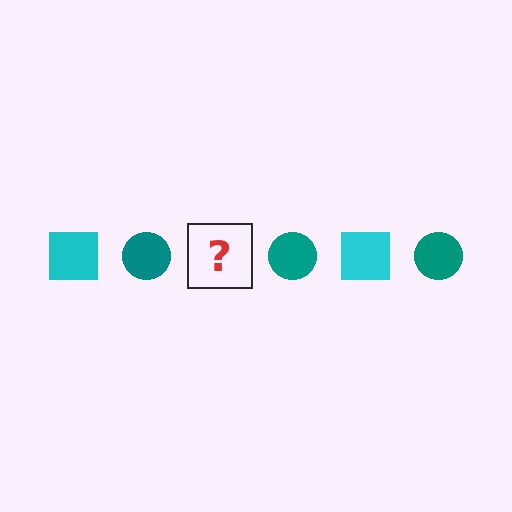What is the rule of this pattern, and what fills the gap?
The rule is that the pattern alternates between cyan square and teal circle. The gap should be filled with a cyan square.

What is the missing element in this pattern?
The missing element is a cyan square.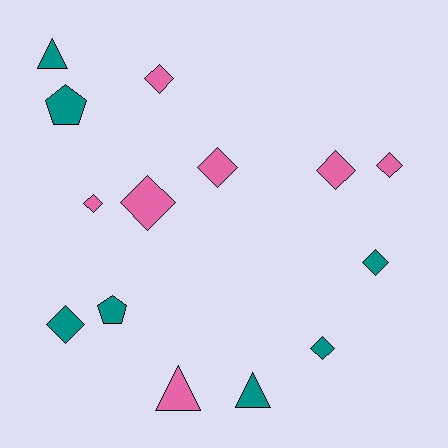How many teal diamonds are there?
There are 3 teal diamonds.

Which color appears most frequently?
Teal, with 7 objects.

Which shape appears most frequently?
Diamond, with 9 objects.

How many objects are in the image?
There are 14 objects.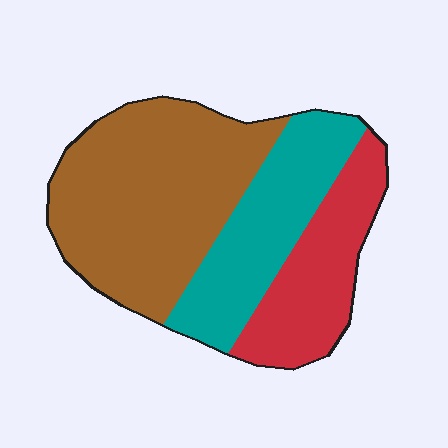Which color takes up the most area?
Brown, at roughly 50%.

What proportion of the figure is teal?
Teal covers around 25% of the figure.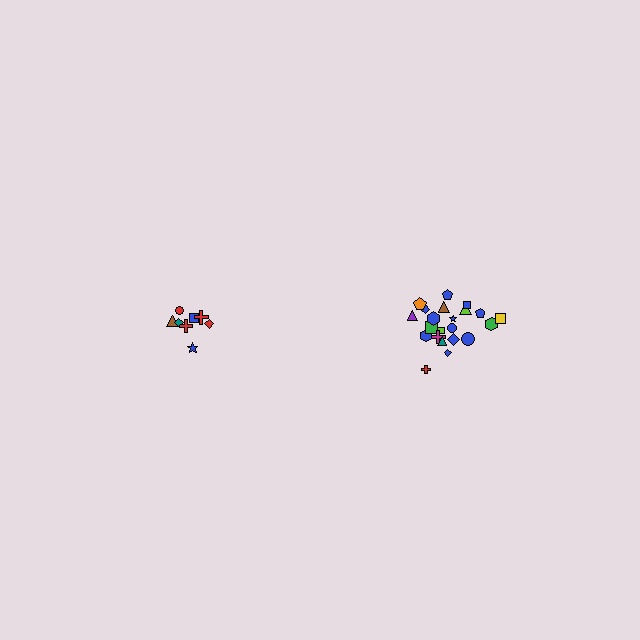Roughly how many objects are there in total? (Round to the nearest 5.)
Roughly 30 objects in total.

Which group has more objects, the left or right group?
The right group.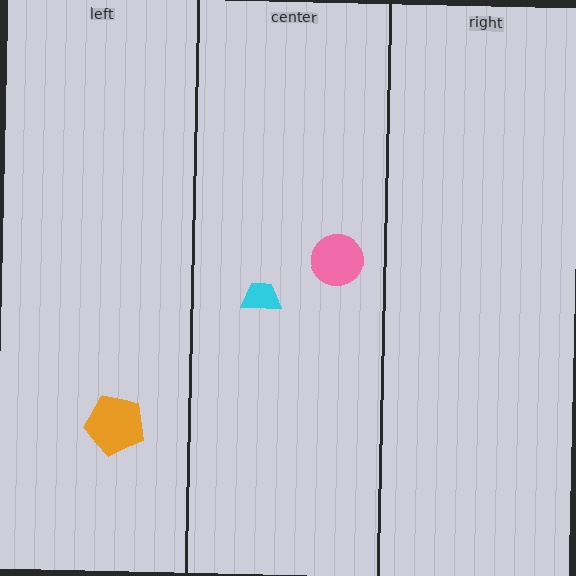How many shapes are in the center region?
2.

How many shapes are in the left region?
1.